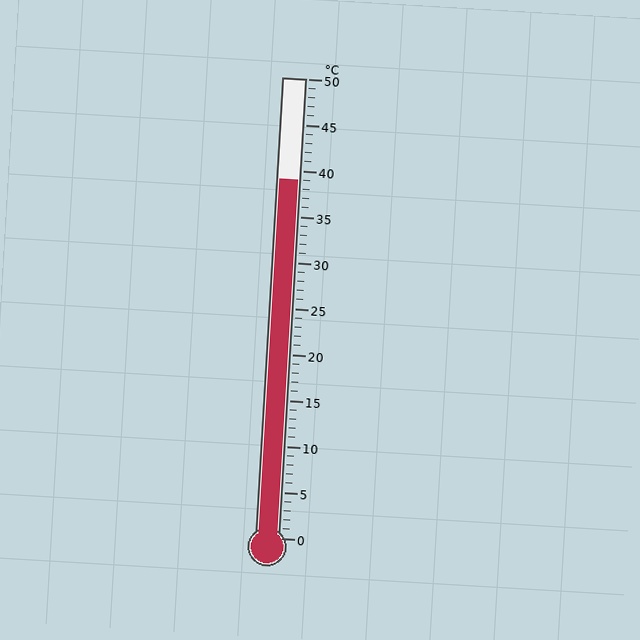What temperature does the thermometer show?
The thermometer shows approximately 39°C.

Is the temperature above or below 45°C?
The temperature is below 45°C.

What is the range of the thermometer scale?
The thermometer scale ranges from 0°C to 50°C.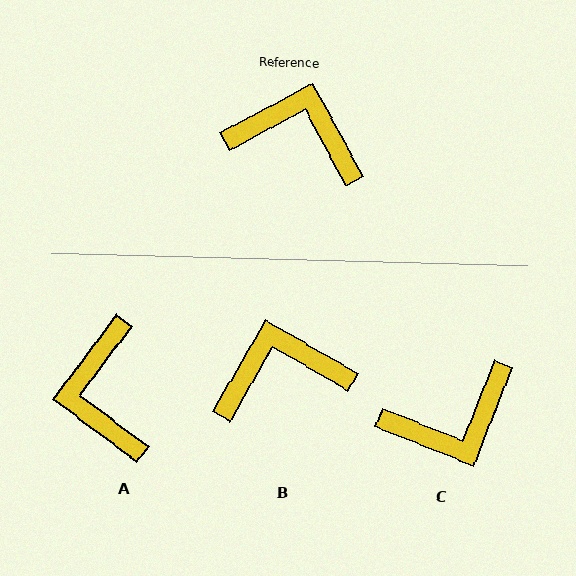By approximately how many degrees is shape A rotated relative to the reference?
Approximately 115 degrees counter-clockwise.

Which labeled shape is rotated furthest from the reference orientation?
C, about 140 degrees away.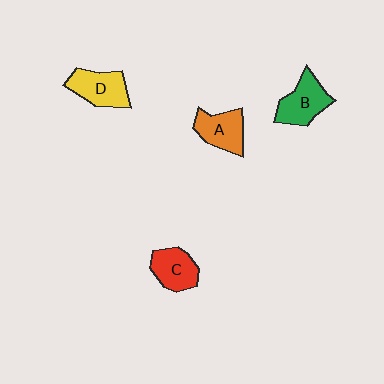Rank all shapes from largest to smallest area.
From largest to smallest: B (green), D (yellow), A (orange), C (red).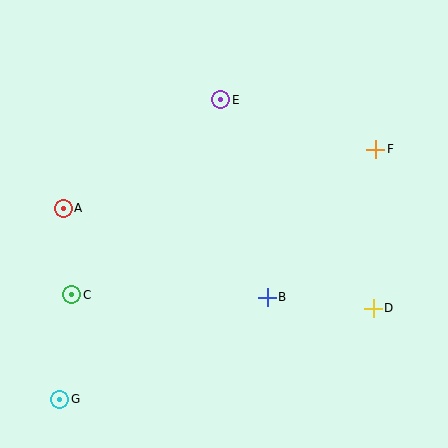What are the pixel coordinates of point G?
Point G is at (60, 399).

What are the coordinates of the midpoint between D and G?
The midpoint between D and G is at (216, 354).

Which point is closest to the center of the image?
Point B at (267, 297) is closest to the center.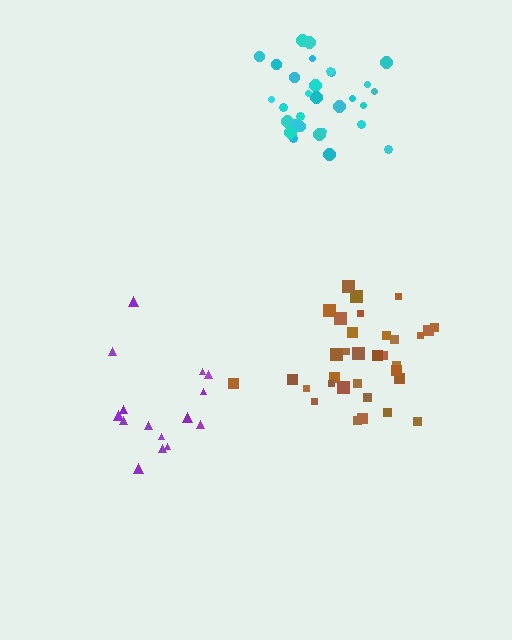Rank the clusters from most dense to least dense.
cyan, brown, purple.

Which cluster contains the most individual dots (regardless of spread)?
Brown (33).